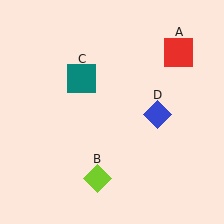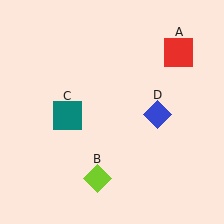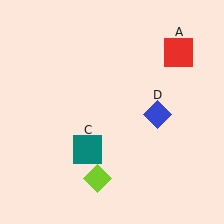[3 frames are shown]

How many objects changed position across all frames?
1 object changed position: teal square (object C).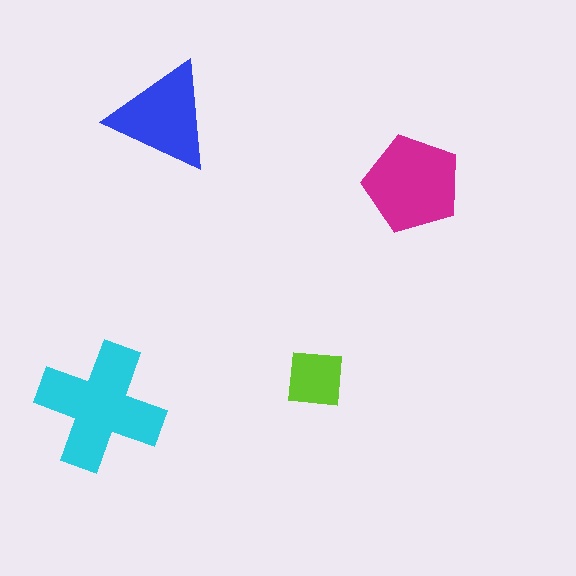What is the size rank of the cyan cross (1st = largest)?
1st.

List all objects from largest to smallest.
The cyan cross, the magenta pentagon, the blue triangle, the lime square.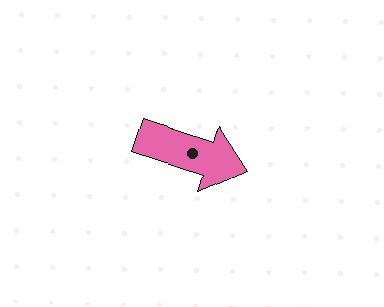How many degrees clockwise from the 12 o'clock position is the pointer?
Approximately 107 degrees.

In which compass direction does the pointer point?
East.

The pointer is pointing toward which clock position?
Roughly 4 o'clock.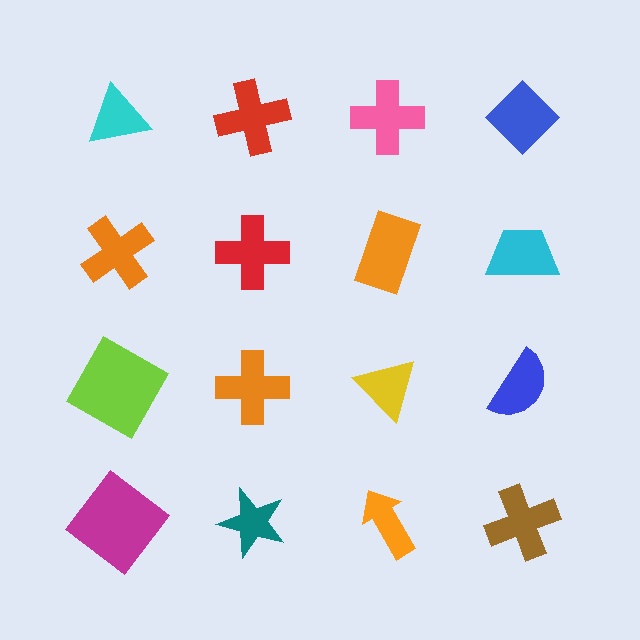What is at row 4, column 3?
An orange arrow.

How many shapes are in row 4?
4 shapes.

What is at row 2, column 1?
An orange cross.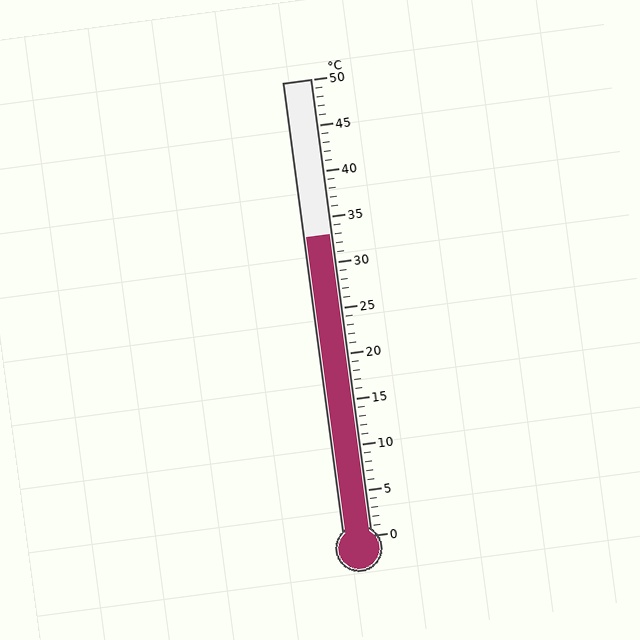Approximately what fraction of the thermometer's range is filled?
The thermometer is filled to approximately 65% of its range.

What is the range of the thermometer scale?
The thermometer scale ranges from 0°C to 50°C.